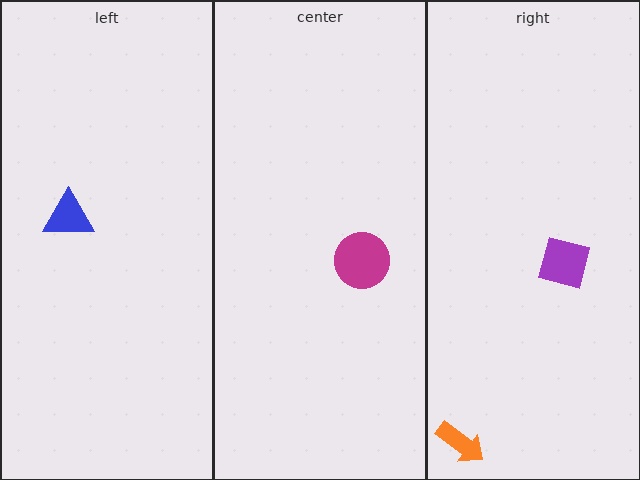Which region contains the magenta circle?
The center region.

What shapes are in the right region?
The orange arrow, the purple square.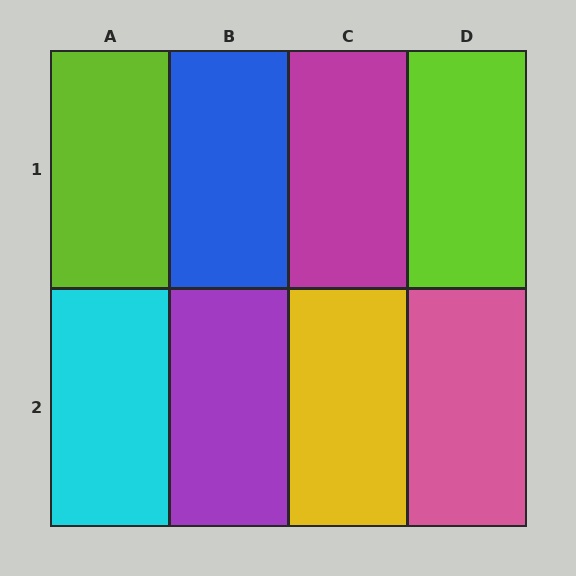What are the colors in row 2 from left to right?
Cyan, purple, yellow, pink.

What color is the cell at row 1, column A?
Lime.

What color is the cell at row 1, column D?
Lime.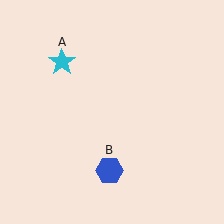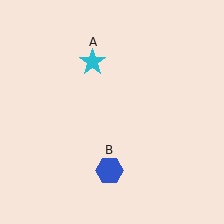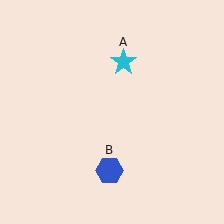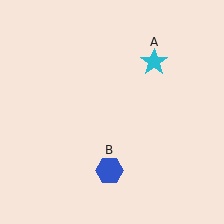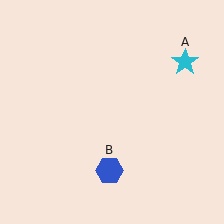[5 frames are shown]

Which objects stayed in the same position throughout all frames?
Blue hexagon (object B) remained stationary.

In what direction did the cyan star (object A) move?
The cyan star (object A) moved right.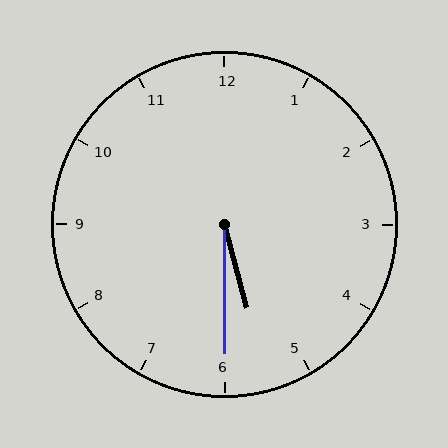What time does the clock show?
5:30.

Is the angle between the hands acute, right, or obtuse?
It is acute.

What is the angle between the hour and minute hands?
Approximately 15 degrees.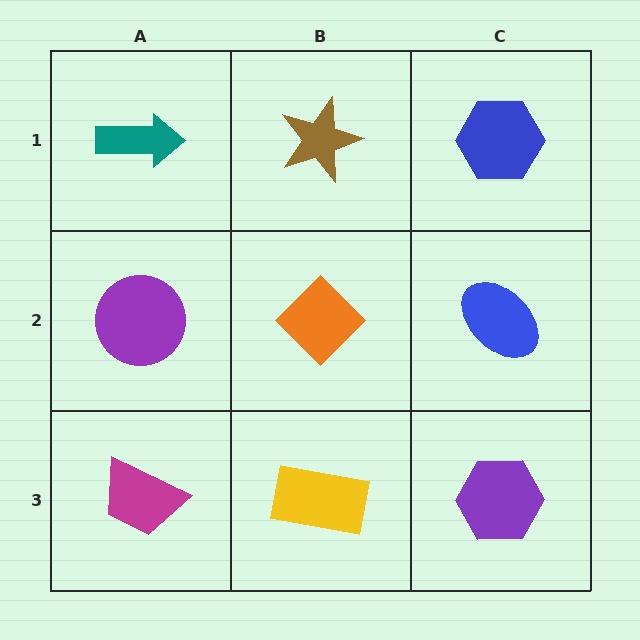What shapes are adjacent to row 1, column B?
An orange diamond (row 2, column B), a teal arrow (row 1, column A), a blue hexagon (row 1, column C).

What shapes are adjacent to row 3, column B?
An orange diamond (row 2, column B), a magenta trapezoid (row 3, column A), a purple hexagon (row 3, column C).